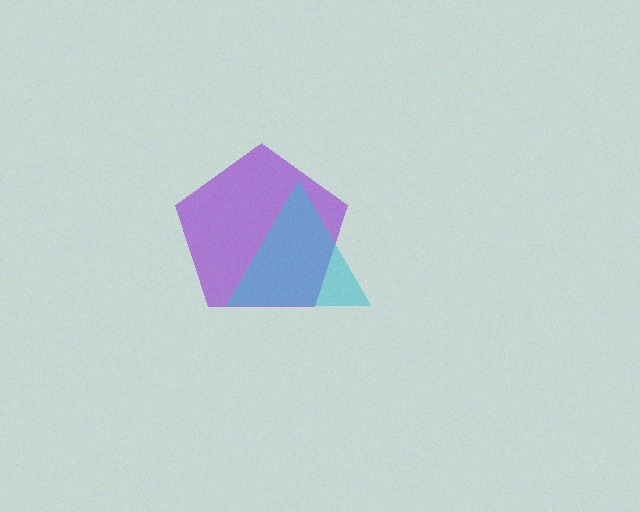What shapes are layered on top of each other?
The layered shapes are: a purple pentagon, a cyan triangle.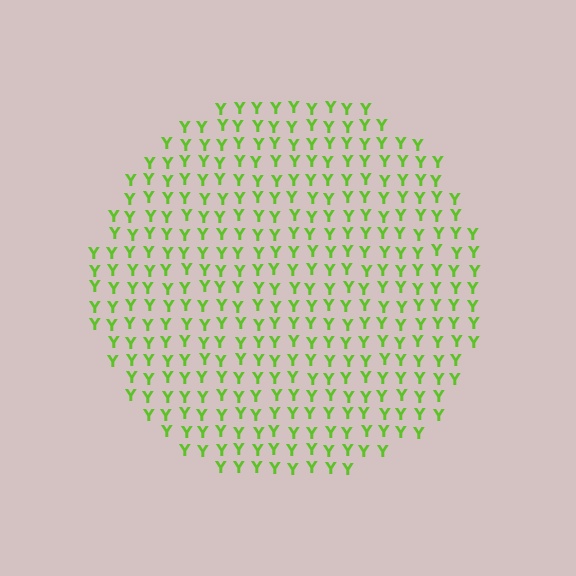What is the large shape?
The large shape is a circle.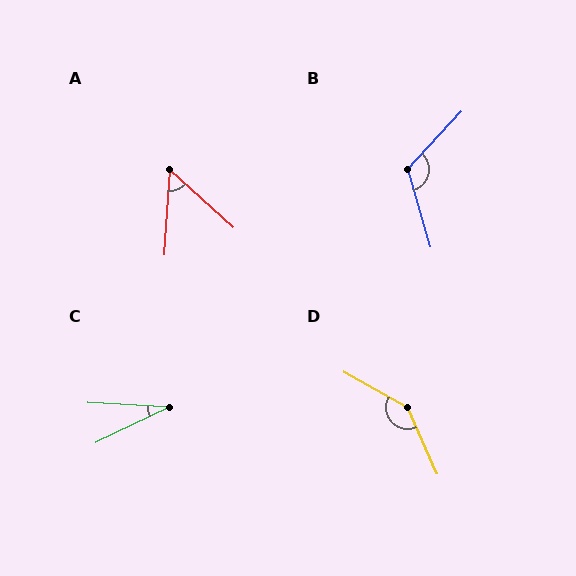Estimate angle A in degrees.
Approximately 52 degrees.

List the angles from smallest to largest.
C (29°), A (52°), B (121°), D (143°).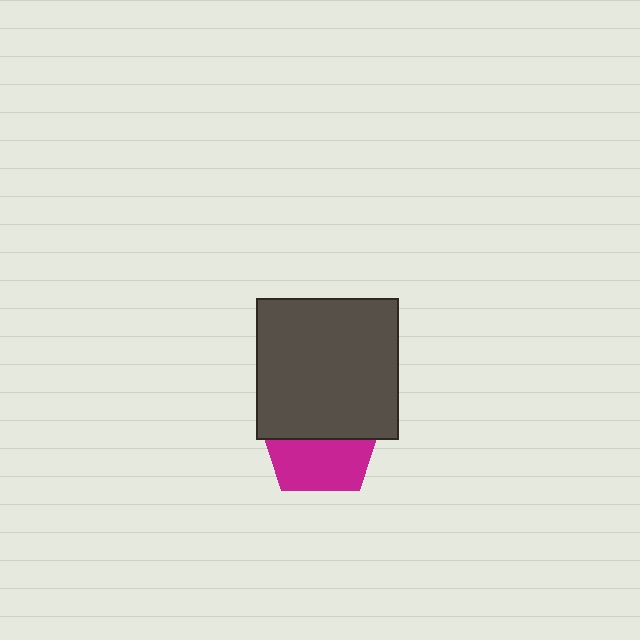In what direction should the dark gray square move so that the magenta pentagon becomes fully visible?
The dark gray square should move up. That is the shortest direction to clear the overlap and leave the magenta pentagon fully visible.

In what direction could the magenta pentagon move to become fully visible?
The magenta pentagon could move down. That would shift it out from behind the dark gray square entirely.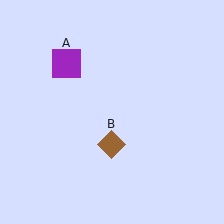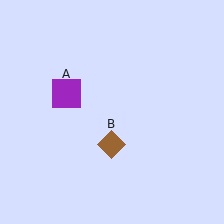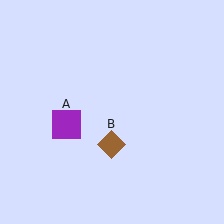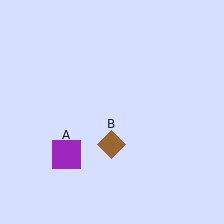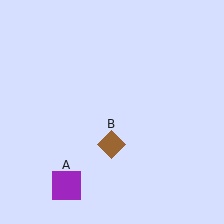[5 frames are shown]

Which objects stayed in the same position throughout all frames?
Brown diamond (object B) remained stationary.